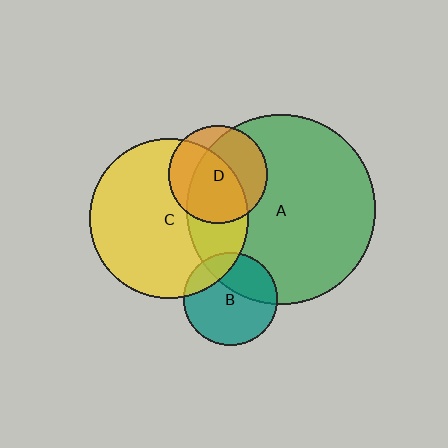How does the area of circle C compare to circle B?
Approximately 2.9 times.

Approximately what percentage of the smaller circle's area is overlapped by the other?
Approximately 60%.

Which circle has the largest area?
Circle A (green).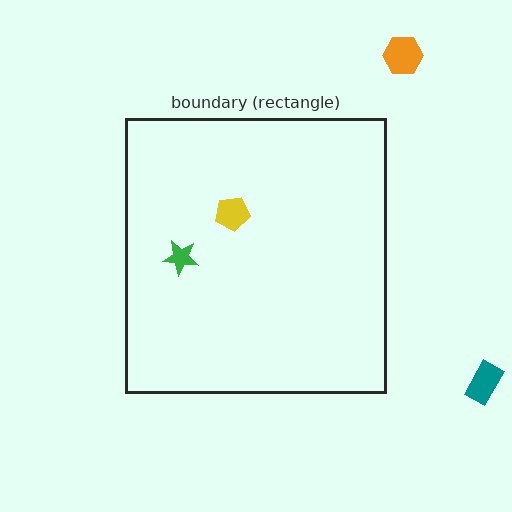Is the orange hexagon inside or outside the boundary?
Outside.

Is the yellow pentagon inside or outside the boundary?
Inside.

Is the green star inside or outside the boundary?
Inside.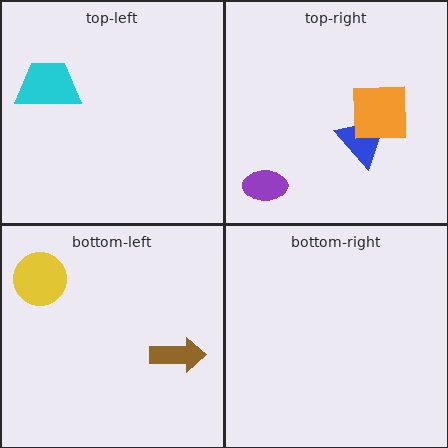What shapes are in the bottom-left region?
The brown arrow, the yellow circle.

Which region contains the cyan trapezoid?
The top-left region.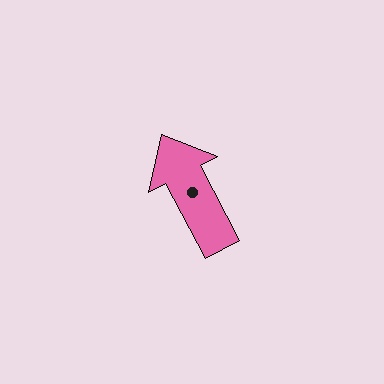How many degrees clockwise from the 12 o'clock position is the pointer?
Approximately 332 degrees.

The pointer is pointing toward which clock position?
Roughly 11 o'clock.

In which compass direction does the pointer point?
Northwest.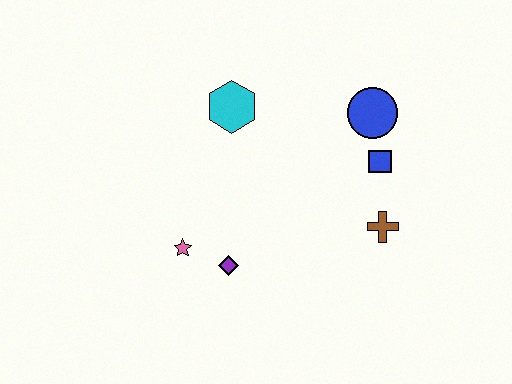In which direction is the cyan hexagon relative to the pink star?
The cyan hexagon is above the pink star.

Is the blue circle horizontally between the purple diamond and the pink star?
No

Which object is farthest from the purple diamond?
The blue circle is farthest from the purple diamond.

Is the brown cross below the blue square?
Yes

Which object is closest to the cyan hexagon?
The blue circle is closest to the cyan hexagon.